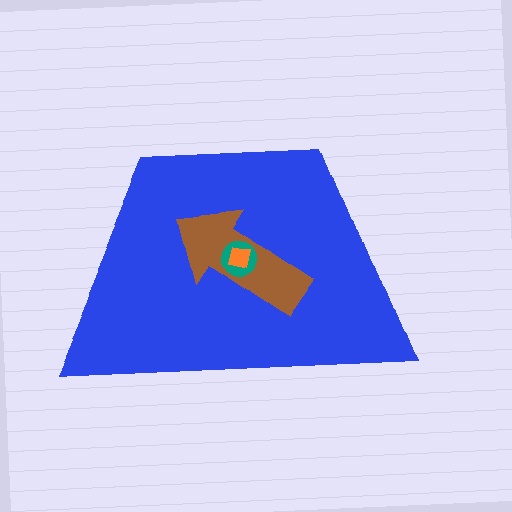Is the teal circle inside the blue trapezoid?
Yes.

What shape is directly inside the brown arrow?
The teal circle.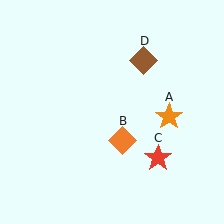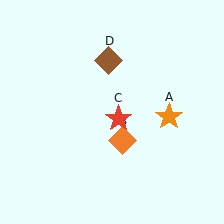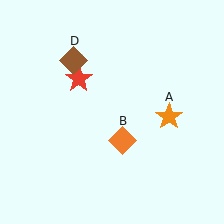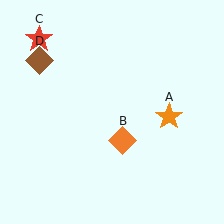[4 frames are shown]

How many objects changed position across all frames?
2 objects changed position: red star (object C), brown diamond (object D).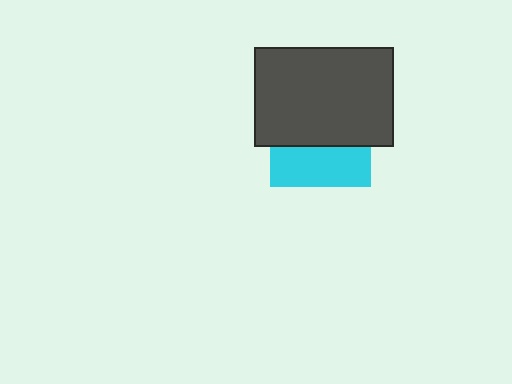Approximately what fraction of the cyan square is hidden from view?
Roughly 61% of the cyan square is hidden behind the dark gray rectangle.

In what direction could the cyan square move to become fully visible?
The cyan square could move down. That would shift it out from behind the dark gray rectangle entirely.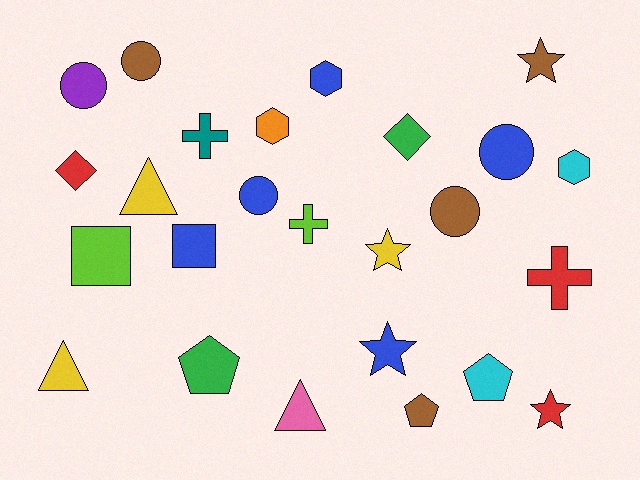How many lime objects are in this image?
There are 2 lime objects.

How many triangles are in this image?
There are 3 triangles.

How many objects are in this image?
There are 25 objects.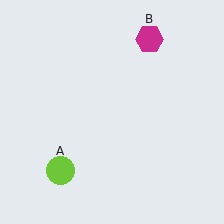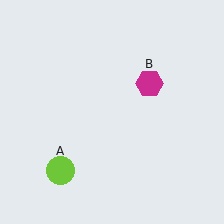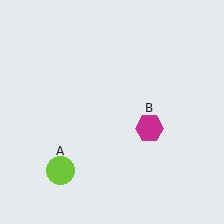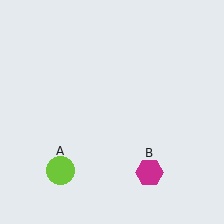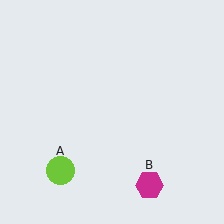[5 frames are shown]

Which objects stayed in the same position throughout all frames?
Lime circle (object A) remained stationary.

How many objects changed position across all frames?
1 object changed position: magenta hexagon (object B).